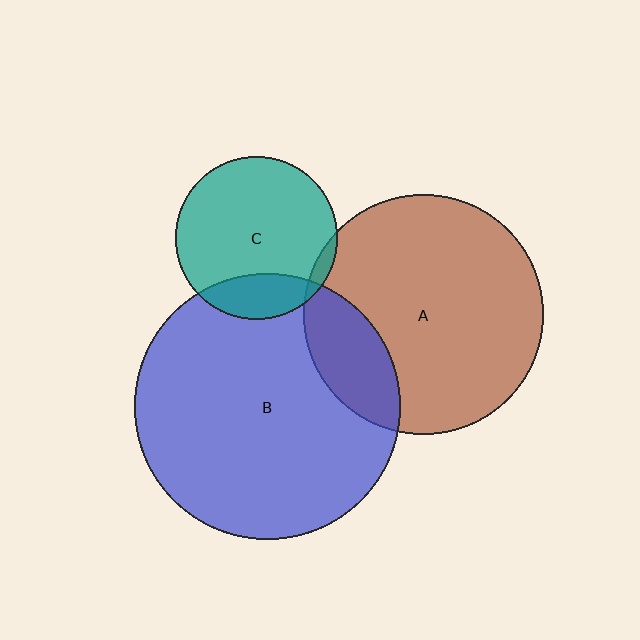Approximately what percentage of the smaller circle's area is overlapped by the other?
Approximately 5%.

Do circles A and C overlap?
Yes.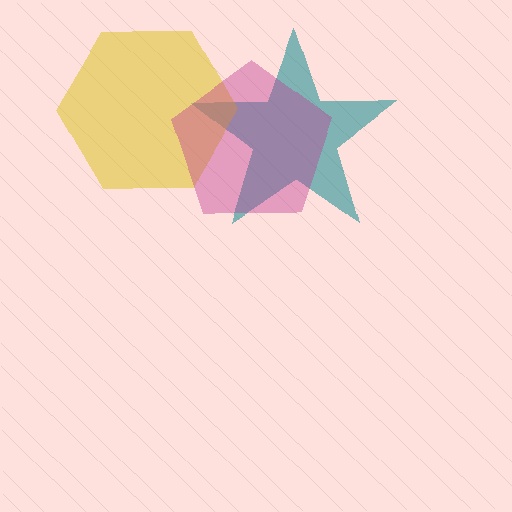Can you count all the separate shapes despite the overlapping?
Yes, there are 3 separate shapes.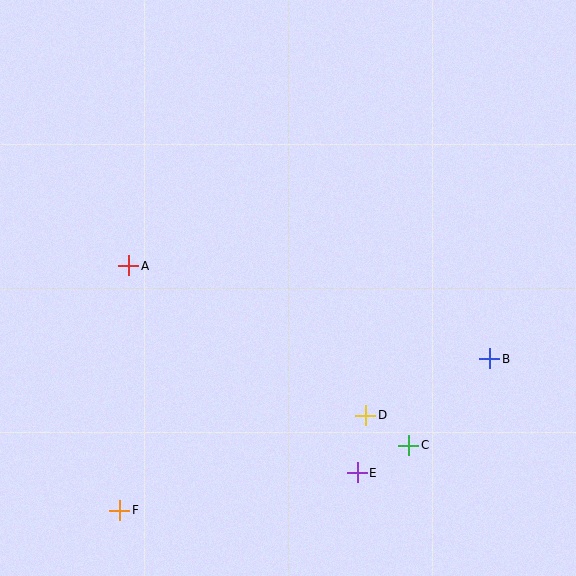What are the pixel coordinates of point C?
Point C is at (409, 445).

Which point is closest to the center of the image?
Point D at (366, 415) is closest to the center.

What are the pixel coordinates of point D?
Point D is at (366, 415).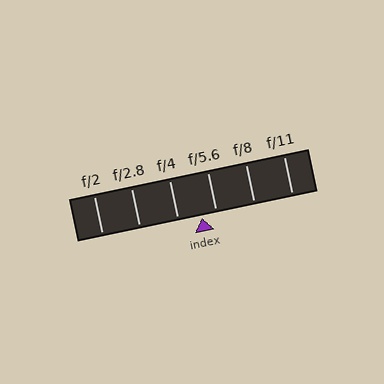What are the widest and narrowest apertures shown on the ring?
The widest aperture shown is f/2 and the narrowest is f/11.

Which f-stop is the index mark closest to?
The index mark is closest to f/5.6.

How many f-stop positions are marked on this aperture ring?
There are 6 f-stop positions marked.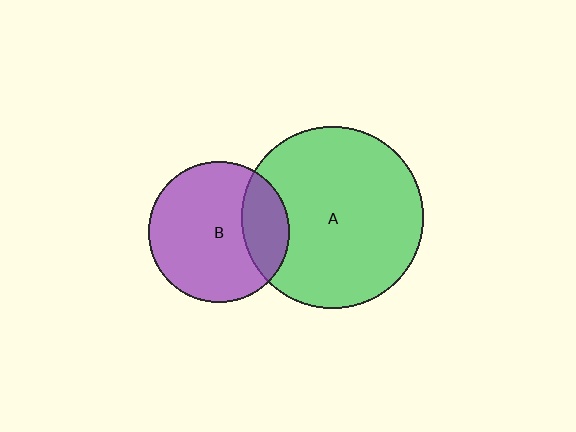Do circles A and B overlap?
Yes.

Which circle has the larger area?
Circle A (green).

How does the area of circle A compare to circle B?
Approximately 1.7 times.